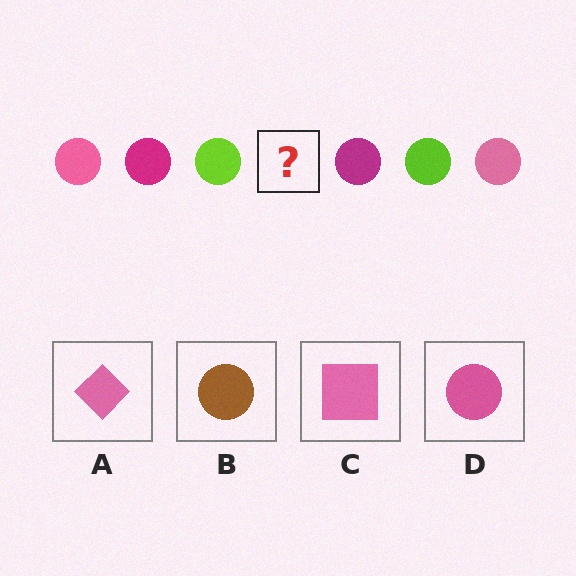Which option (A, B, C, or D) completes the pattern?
D.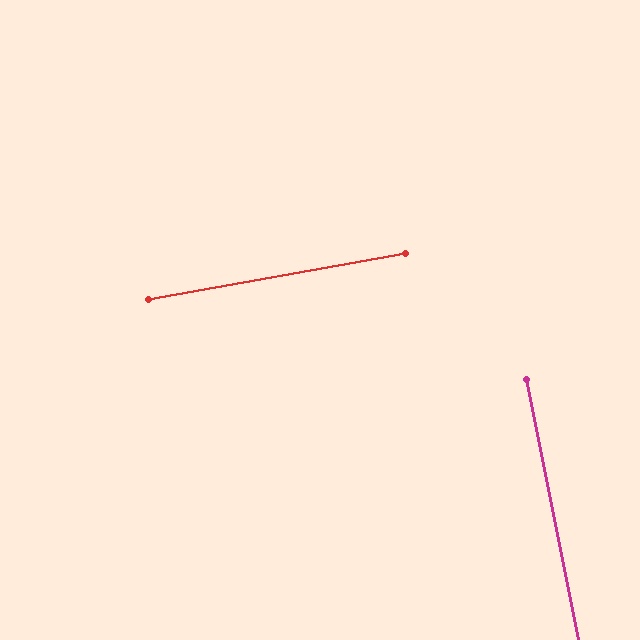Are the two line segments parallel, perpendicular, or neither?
Perpendicular — they meet at approximately 89°.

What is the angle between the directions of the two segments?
Approximately 89 degrees.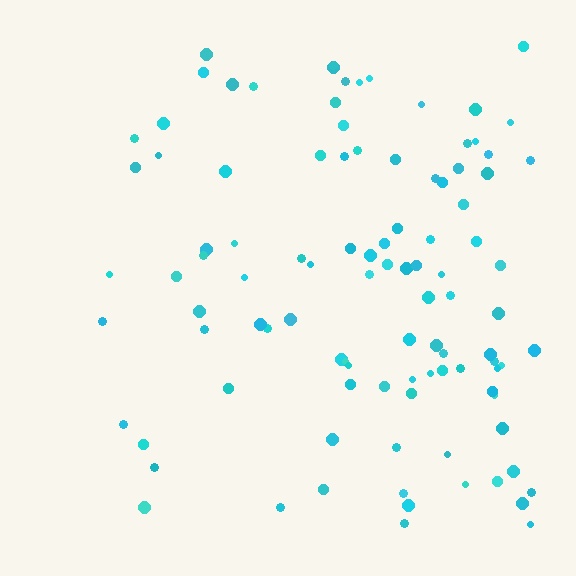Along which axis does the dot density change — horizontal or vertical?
Horizontal.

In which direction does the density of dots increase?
From left to right, with the right side densest.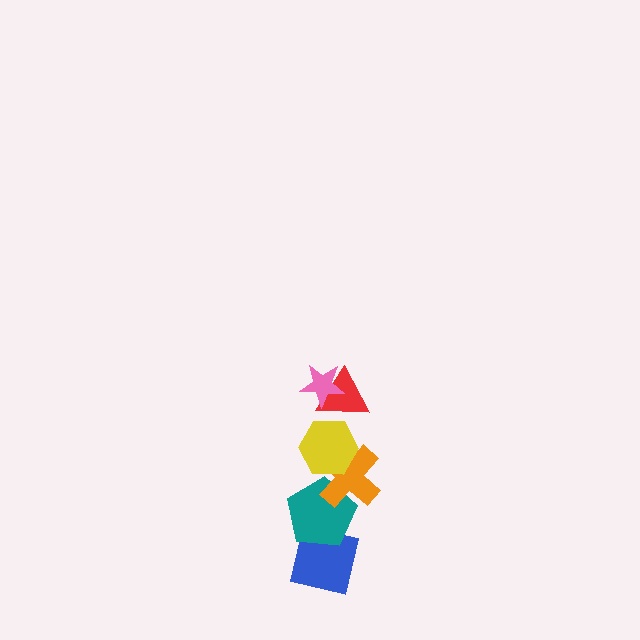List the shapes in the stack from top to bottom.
From top to bottom: the pink star, the red triangle, the yellow hexagon, the orange cross, the teal pentagon, the blue square.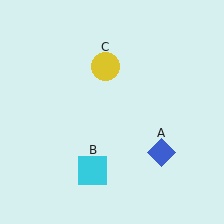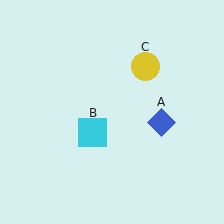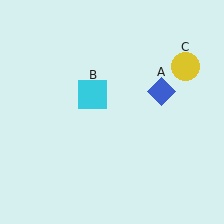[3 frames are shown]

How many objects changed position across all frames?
3 objects changed position: blue diamond (object A), cyan square (object B), yellow circle (object C).